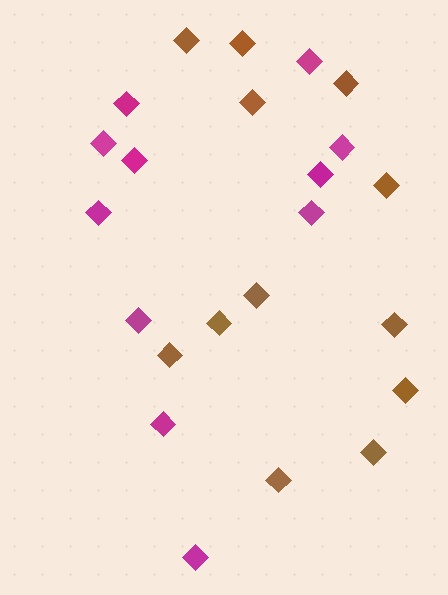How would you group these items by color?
There are 2 groups: one group of brown diamonds (12) and one group of magenta diamonds (11).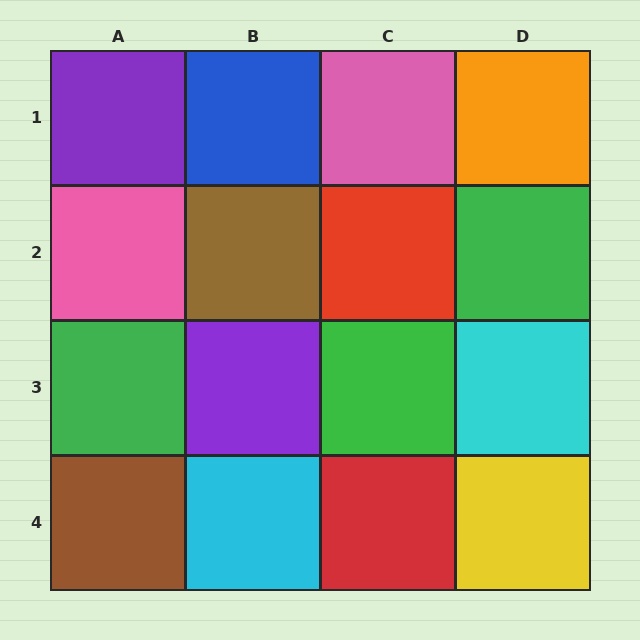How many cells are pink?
2 cells are pink.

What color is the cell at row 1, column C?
Pink.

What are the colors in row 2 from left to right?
Pink, brown, red, green.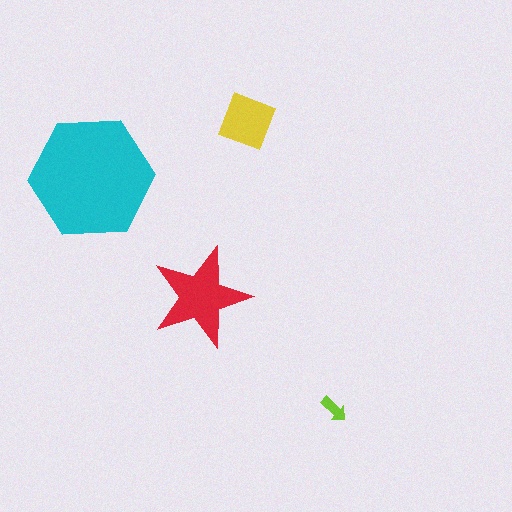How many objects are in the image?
There are 4 objects in the image.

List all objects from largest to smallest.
The cyan hexagon, the red star, the yellow diamond, the lime arrow.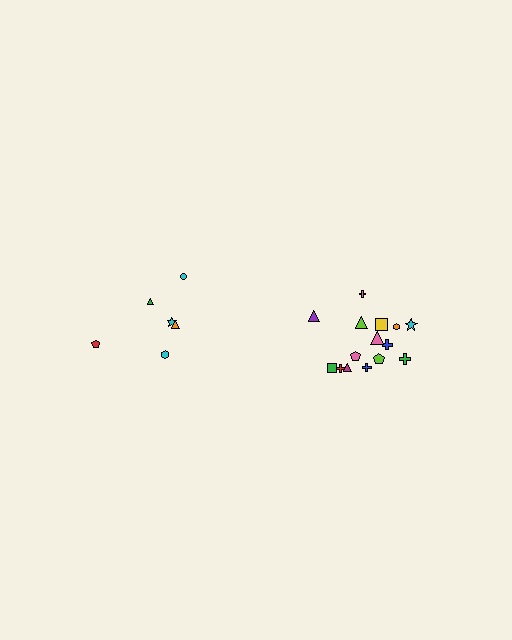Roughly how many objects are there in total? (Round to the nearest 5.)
Roughly 20 objects in total.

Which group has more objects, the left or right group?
The right group.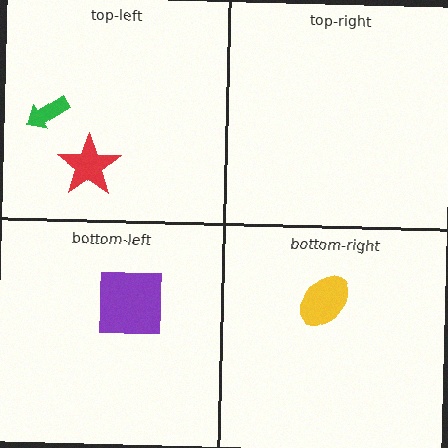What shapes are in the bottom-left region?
The purple square.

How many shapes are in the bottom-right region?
1.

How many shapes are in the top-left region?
2.